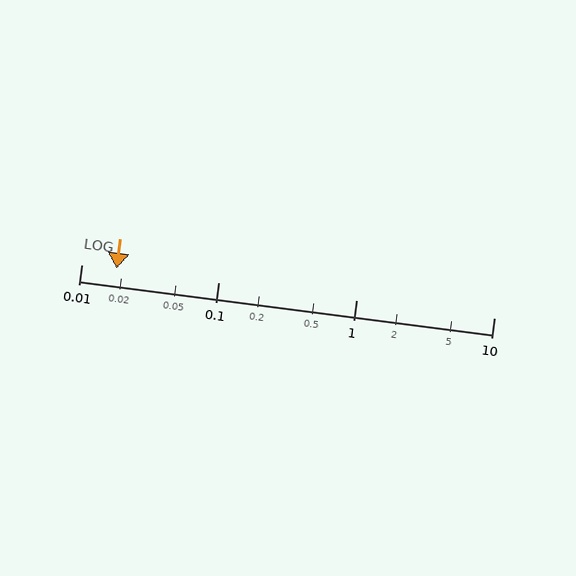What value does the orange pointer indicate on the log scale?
The pointer indicates approximately 0.018.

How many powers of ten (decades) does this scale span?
The scale spans 3 decades, from 0.01 to 10.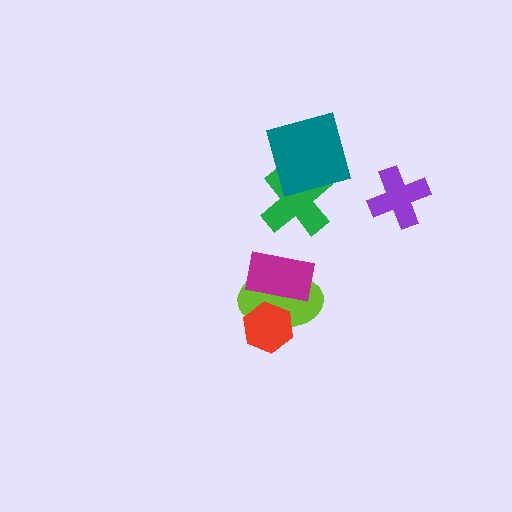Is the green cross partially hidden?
Yes, it is partially covered by another shape.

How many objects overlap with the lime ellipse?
2 objects overlap with the lime ellipse.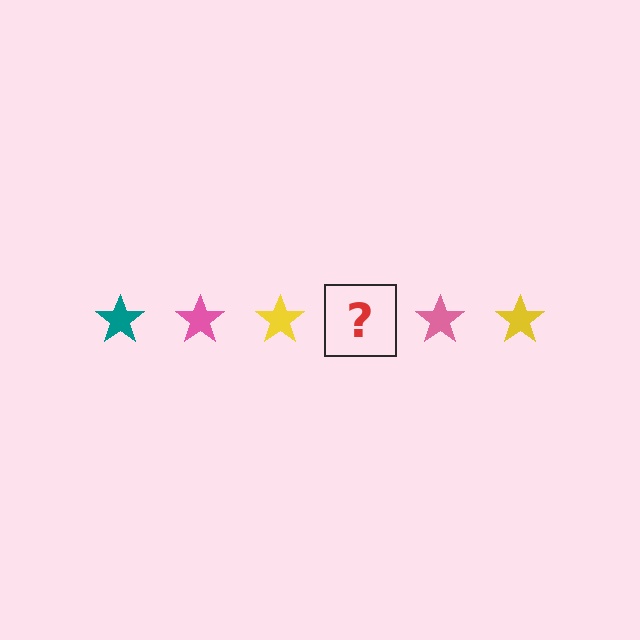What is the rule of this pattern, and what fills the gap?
The rule is that the pattern cycles through teal, pink, yellow stars. The gap should be filled with a teal star.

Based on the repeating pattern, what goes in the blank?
The blank should be a teal star.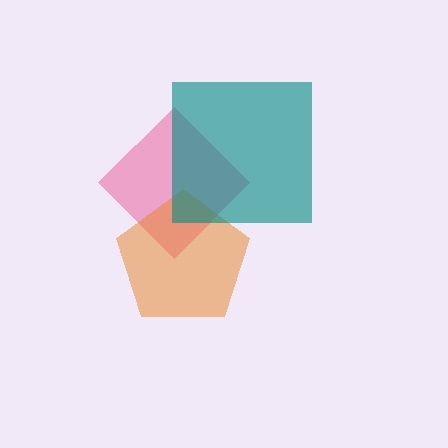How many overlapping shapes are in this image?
There are 3 overlapping shapes in the image.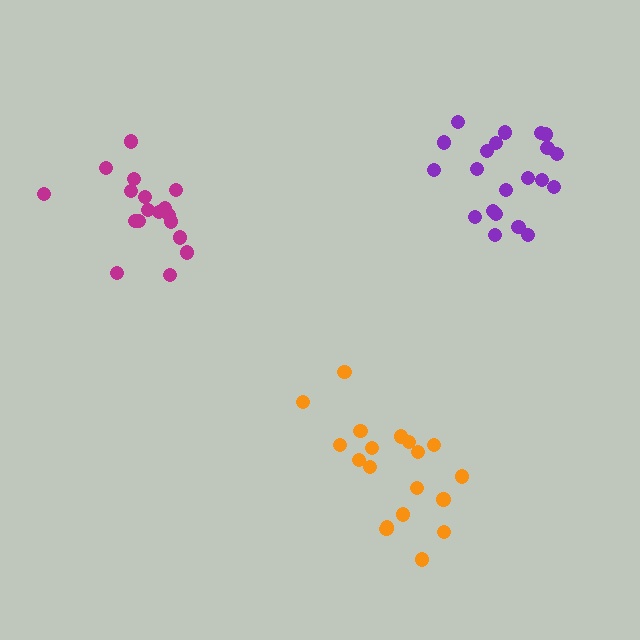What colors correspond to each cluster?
The clusters are colored: magenta, orange, purple.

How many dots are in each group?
Group 1: 18 dots, Group 2: 19 dots, Group 3: 21 dots (58 total).